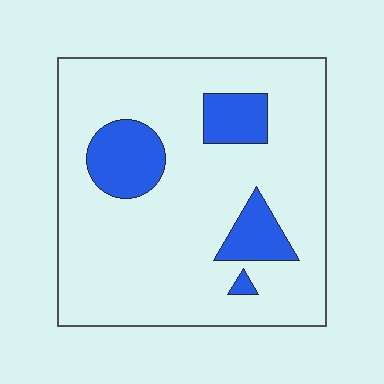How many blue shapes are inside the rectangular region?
4.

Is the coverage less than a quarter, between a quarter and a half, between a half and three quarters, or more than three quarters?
Less than a quarter.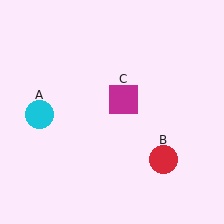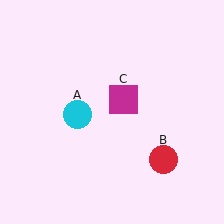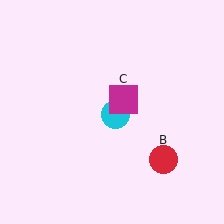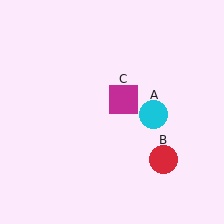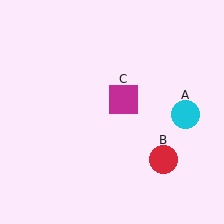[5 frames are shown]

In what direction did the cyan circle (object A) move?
The cyan circle (object A) moved right.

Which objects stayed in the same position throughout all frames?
Red circle (object B) and magenta square (object C) remained stationary.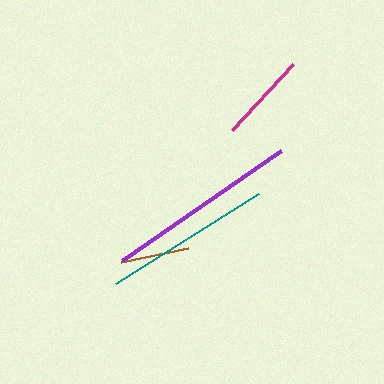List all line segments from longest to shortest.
From longest to shortest: purple, teal, magenta, brown.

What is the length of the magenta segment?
The magenta segment is approximately 91 pixels long.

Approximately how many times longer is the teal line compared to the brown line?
The teal line is approximately 2.5 times the length of the brown line.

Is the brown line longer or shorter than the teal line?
The teal line is longer than the brown line.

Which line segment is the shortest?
The brown line is the shortest at approximately 68 pixels.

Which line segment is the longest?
The purple line is the longest at approximately 193 pixels.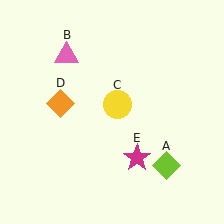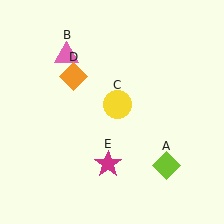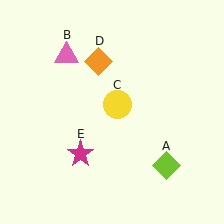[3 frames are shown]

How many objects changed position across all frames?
2 objects changed position: orange diamond (object D), magenta star (object E).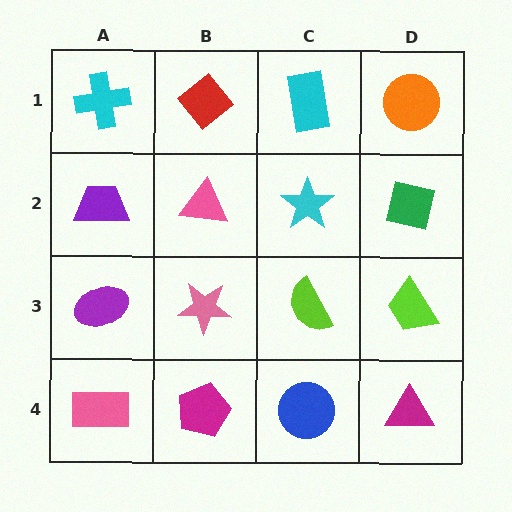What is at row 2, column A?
A purple trapezoid.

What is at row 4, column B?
A magenta pentagon.